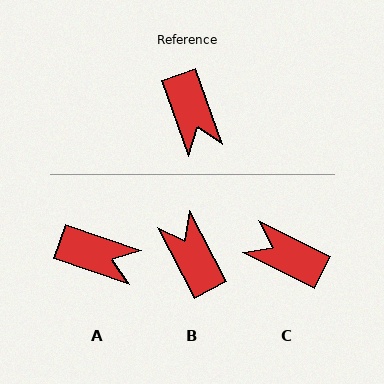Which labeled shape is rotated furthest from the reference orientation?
B, about 172 degrees away.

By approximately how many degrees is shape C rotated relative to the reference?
Approximately 136 degrees clockwise.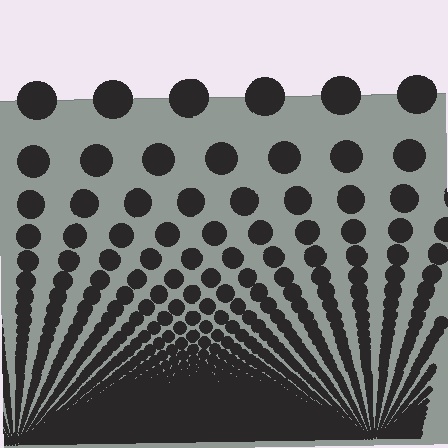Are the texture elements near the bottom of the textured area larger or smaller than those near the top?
Smaller. The gradient is inverted — elements near the bottom are smaller and denser.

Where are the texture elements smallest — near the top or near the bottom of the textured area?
Near the bottom.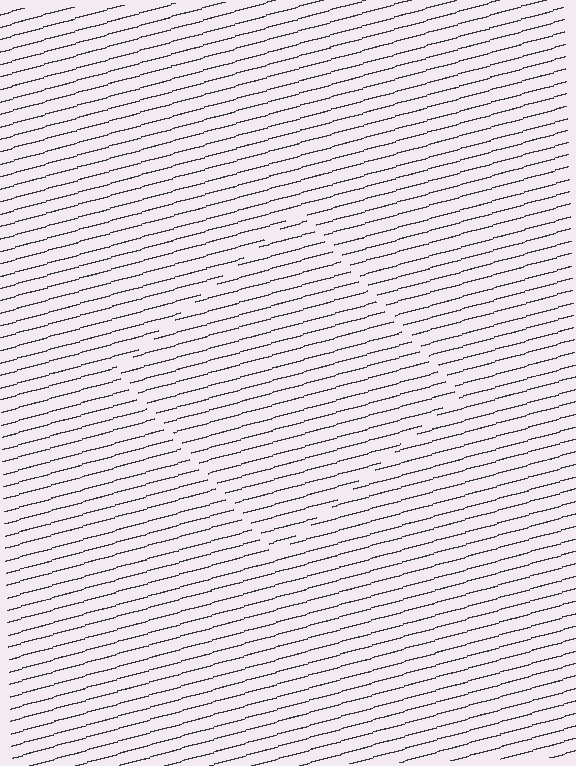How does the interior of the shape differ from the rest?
The interior of the shape contains the same grating, shifted by half a period — the contour is defined by the phase discontinuity where line-ends from the inner and outer gratings abut.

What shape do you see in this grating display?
An illusory square. The interior of the shape contains the same grating, shifted by half a period — the contour is defined by the phase discontinuity where line-ends from the inner and outer gratings abut.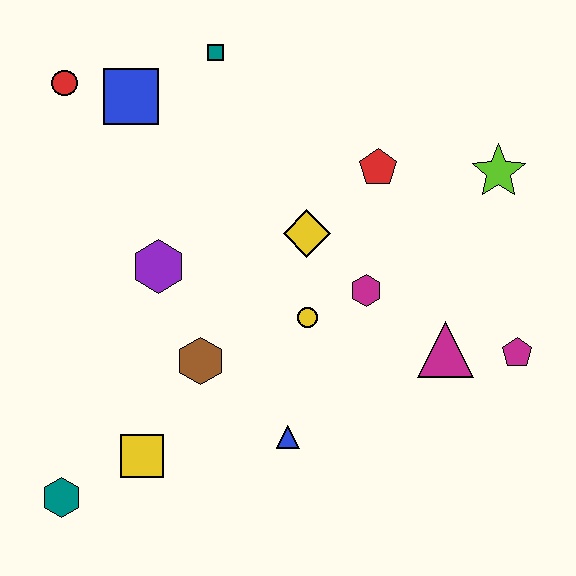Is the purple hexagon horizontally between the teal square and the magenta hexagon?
No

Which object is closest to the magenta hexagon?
The yellow circle is closest to the magenta hexagon.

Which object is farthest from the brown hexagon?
The lime star is farthest from the brown hexagon.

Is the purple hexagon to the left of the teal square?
Yes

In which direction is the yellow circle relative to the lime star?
The yellow circle is to the left of the lime star.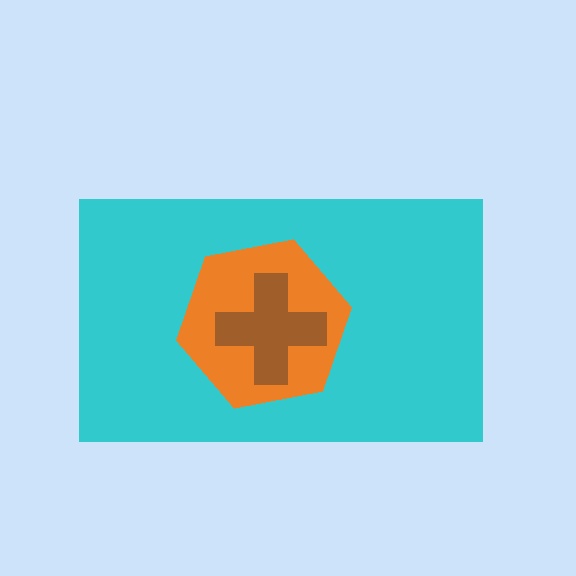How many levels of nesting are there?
3.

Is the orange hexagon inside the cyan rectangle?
Yes.